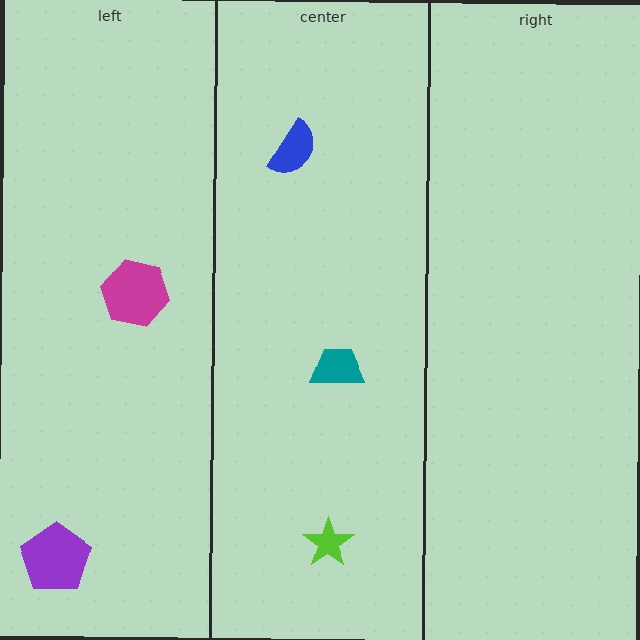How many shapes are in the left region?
2.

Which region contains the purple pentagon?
The left region.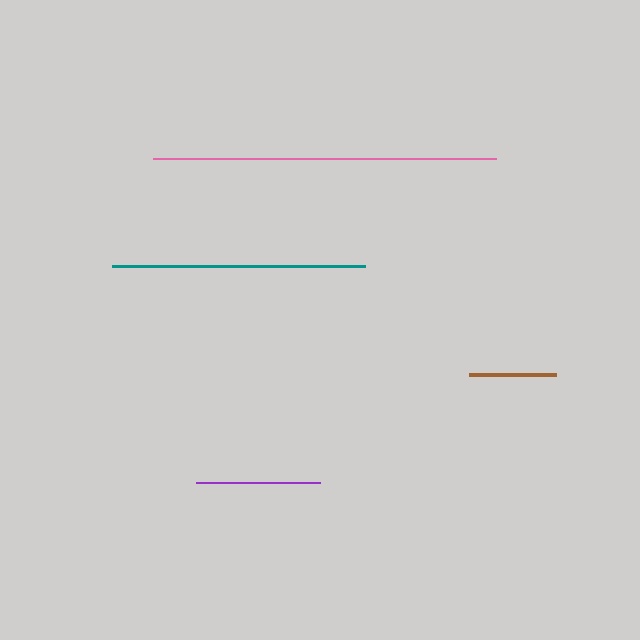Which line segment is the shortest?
The brown line is the shortest at approximately 87 pixels.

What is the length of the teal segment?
The teal segment is approximately 253 pixels long.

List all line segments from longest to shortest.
From longest to shortest: pink, teal, purple, brown.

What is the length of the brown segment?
The brown segment is approximately 87 pixels long.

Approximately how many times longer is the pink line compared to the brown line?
The pink line is approximately 4.0 times the length of the brown line.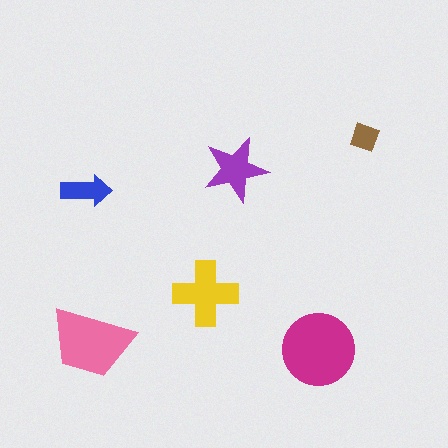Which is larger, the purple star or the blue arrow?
The purple star.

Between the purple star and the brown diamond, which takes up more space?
The purple star.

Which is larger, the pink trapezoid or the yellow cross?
The pink trapezoid.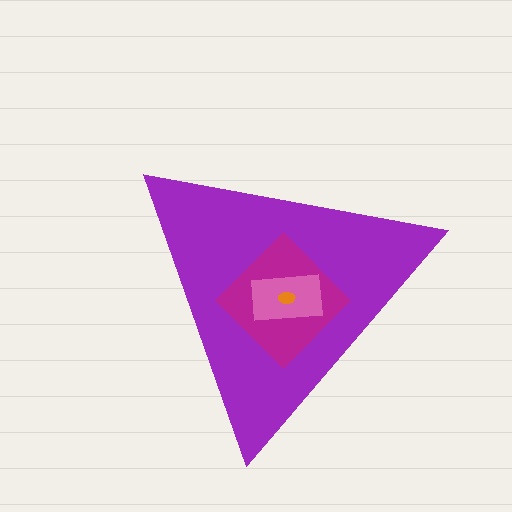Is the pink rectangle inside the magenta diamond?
Yes.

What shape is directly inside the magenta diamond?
The pink rectangle.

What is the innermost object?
The orange ellipse.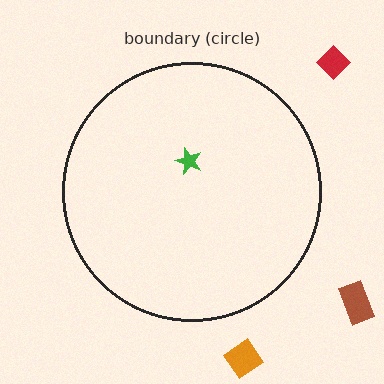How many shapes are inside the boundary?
1 inside, 3 outside.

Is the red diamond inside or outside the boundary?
Outside.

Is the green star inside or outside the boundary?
Inside.